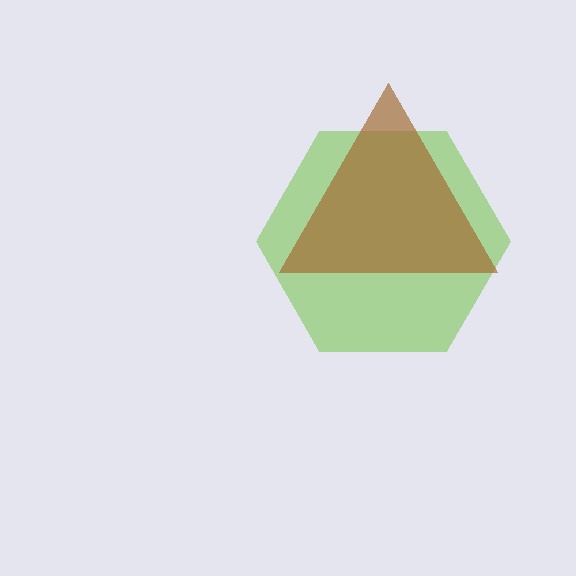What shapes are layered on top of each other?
The layered shapes are: a lime hexagon, a brown triangle.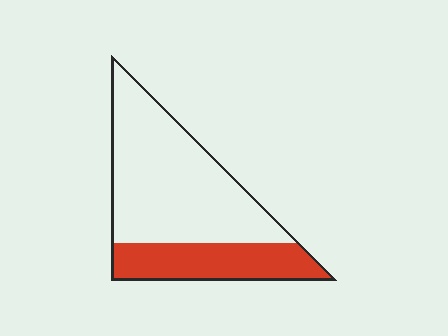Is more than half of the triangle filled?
No.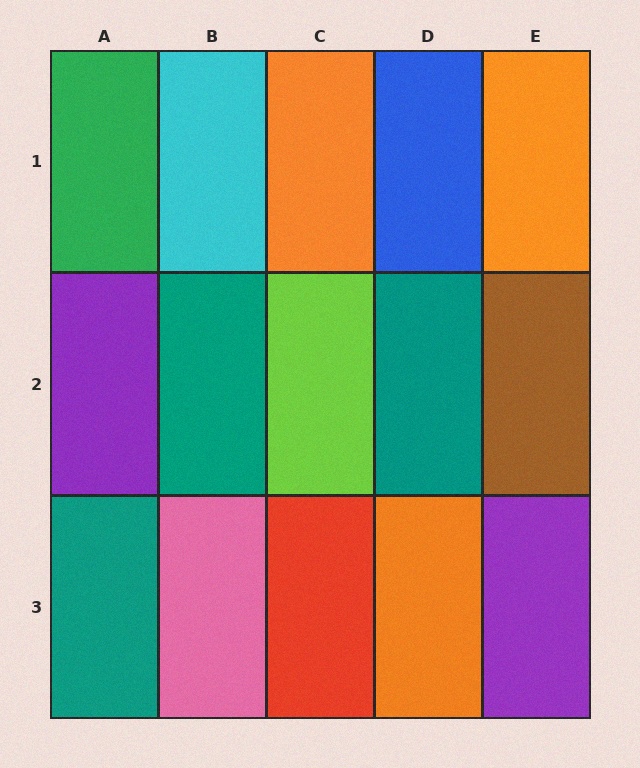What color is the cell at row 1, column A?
Green.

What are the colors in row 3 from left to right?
Teal, pink, red, orange, purple.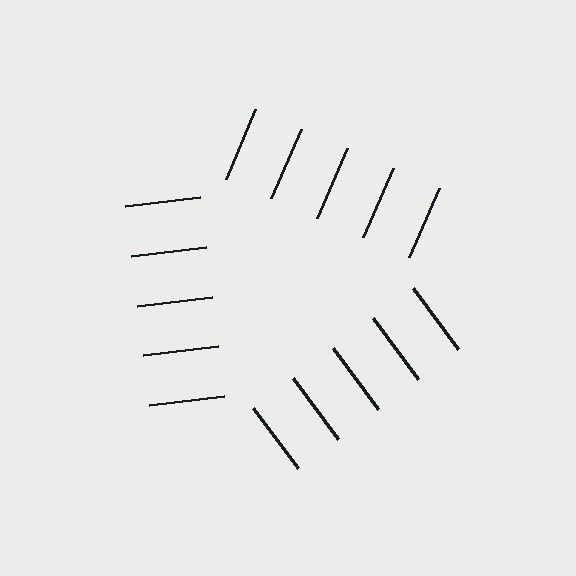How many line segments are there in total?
15 — 5 along each of the 3 edges.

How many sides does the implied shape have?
3 sides — the line-ends trace a triangle.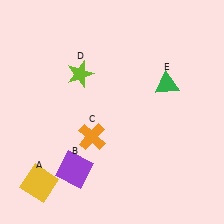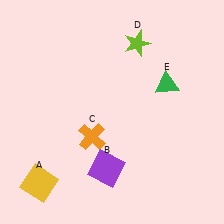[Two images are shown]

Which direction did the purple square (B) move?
The purple square (B) moved right.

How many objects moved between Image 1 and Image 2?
2 objects moved between the two images.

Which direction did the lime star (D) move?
The lime star (D) moved right.